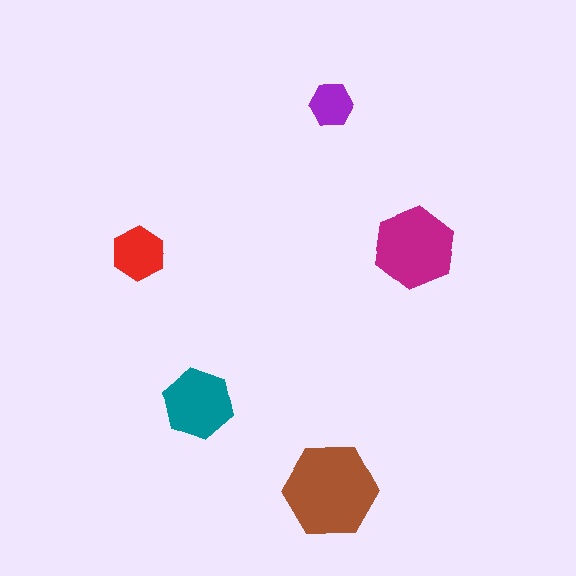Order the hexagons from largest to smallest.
the brown one, the magenta one, the teal one, the red one, the purple one.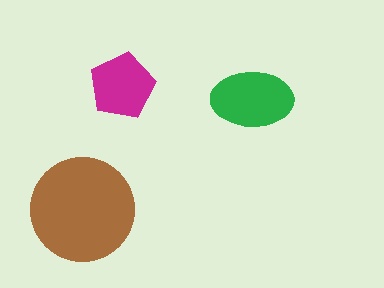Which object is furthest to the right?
The green ellipse is rightmost.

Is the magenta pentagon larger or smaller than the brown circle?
Smaller.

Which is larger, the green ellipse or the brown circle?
The brown circle.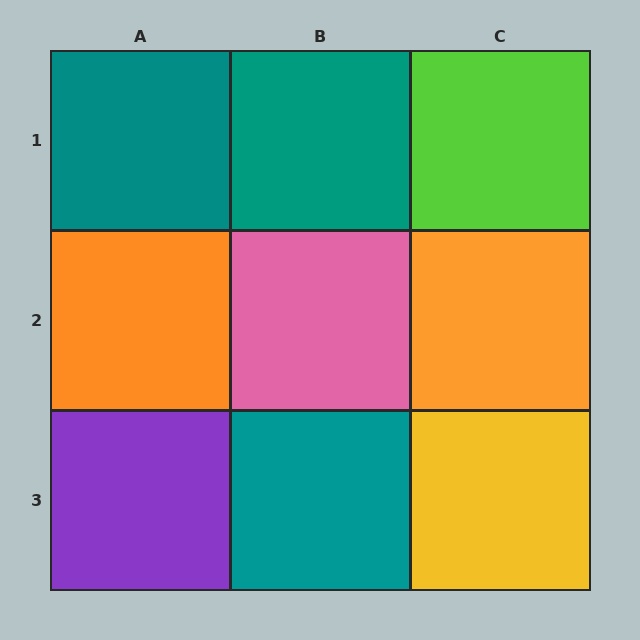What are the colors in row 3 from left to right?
Purple, teal, yellow.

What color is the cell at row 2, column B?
Pink.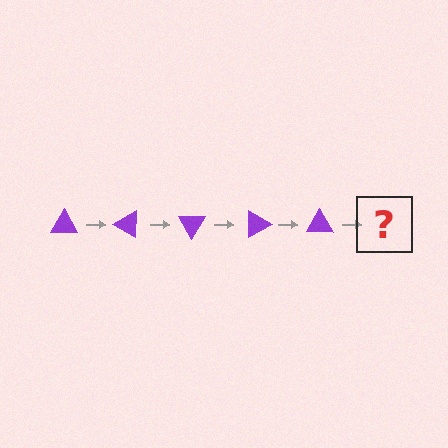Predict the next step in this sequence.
The next step is a purple triangle rotated 150 degrees.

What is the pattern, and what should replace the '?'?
The pattern is that the triangle rotates 30 degrees each step. The '?' should be a purple triangle rotated 150 degrees.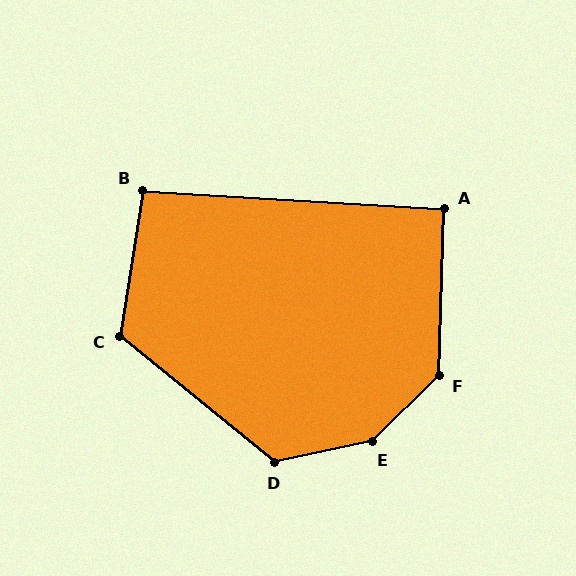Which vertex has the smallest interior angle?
A, at approximately 92 degrees.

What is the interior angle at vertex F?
Approximately 136 degrees (obtuse).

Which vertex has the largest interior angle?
E, at approximately 148 degrees.